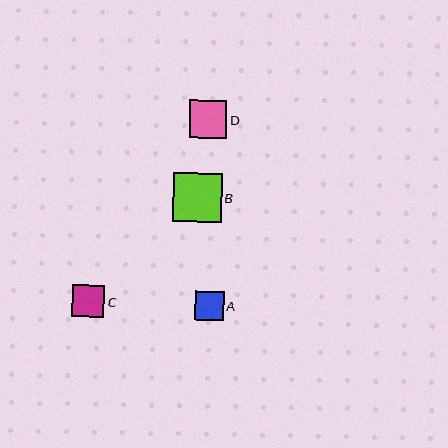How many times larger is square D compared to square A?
Square D is approximately 1.3 times the size of square A.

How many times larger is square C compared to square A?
Square C is approximately 1.1 times the size of square A.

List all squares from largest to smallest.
From largest to smallest: B, D, C, A.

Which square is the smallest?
Square A is the smallest with a size of approximately 29 pixels.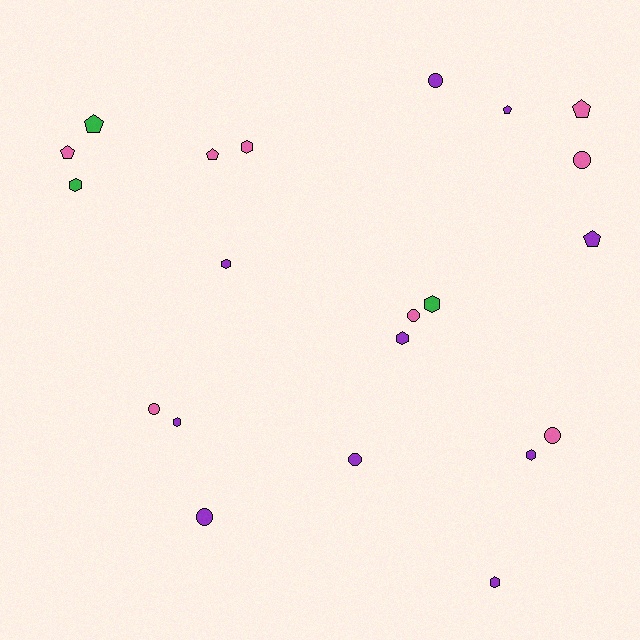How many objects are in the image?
There are 21 objects.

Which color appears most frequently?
Purple, with 10 objects.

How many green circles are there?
There are no green circles.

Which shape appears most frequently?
Hexagon, with 8 objects.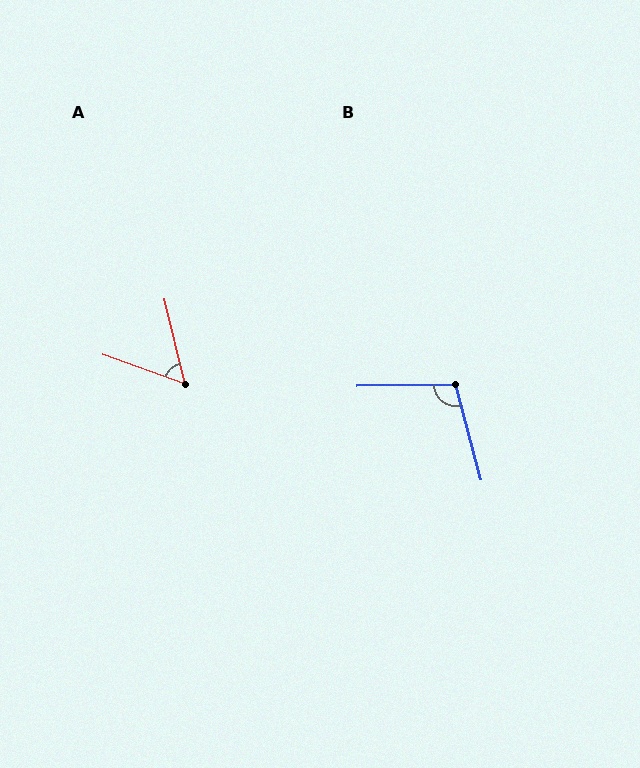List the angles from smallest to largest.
A (57°), B (104°).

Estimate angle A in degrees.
Approximately 57 degrees.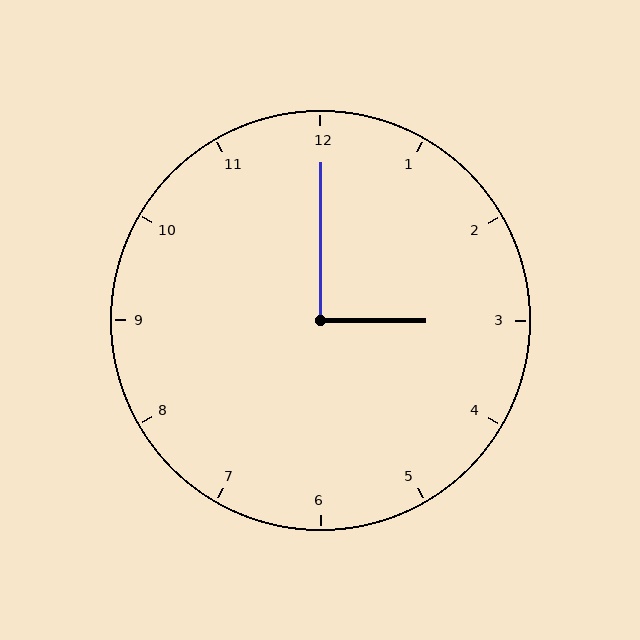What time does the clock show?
3:00.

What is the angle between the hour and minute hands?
Approximately 90 degrees.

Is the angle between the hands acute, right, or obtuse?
It is right.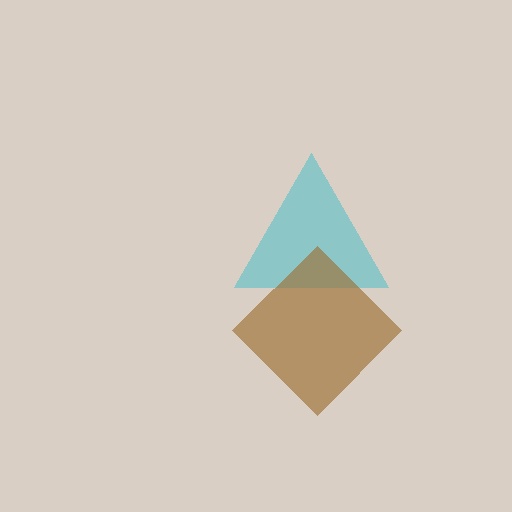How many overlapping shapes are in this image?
There are 2 overlapping shapes in the image.